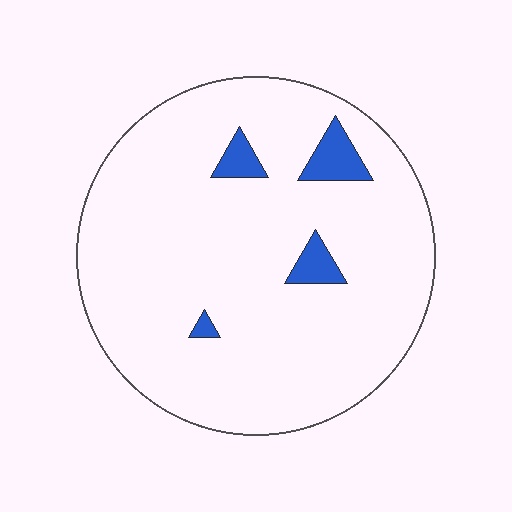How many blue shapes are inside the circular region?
4.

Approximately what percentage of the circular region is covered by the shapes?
Approximately 5%.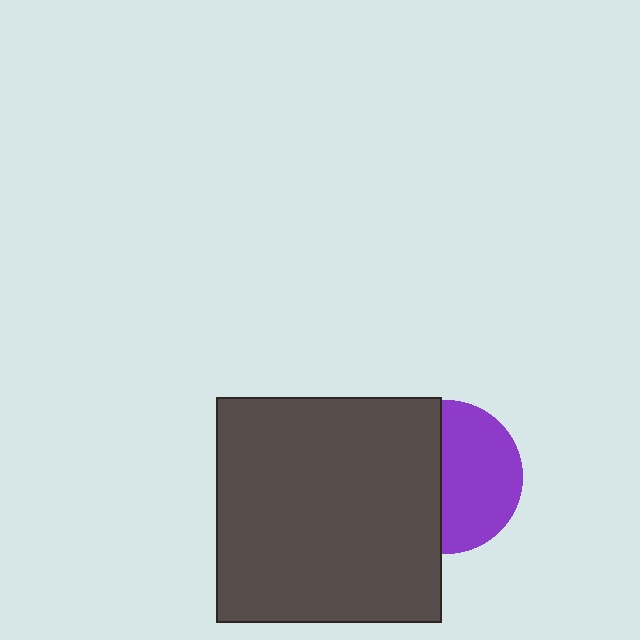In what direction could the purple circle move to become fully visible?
The purple circle could move right. That would shift it out from behind the dark gray square entirely.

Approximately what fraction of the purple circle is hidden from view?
Roughly 46% of the purple circle is hidden behind the dark gray square.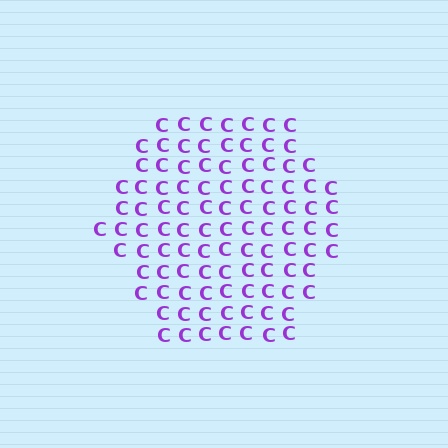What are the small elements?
The small elements are letter C's.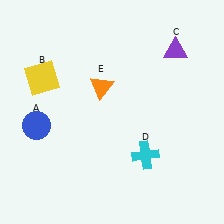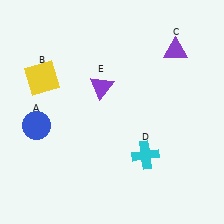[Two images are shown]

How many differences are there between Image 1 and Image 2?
There is 1 difference between the two images.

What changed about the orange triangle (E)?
In Image 1, E is orange. In Image 2, it changed to purple.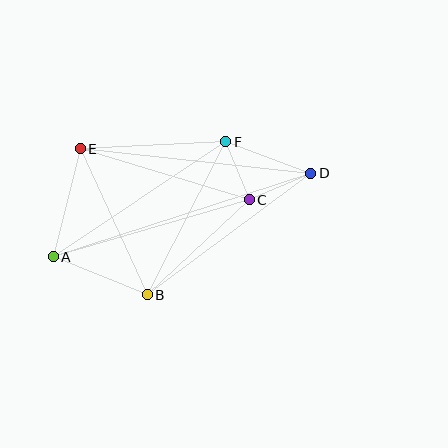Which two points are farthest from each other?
Points A and D are farthest from each other.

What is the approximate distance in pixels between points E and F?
The distance between E and F is approximately 146 pixels.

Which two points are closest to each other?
Points C and F are closest to each other.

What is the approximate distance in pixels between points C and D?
The distance between C and D is approximately 67 pixels.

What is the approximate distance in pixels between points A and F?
The distance between A and F is approximately 207 pixels.